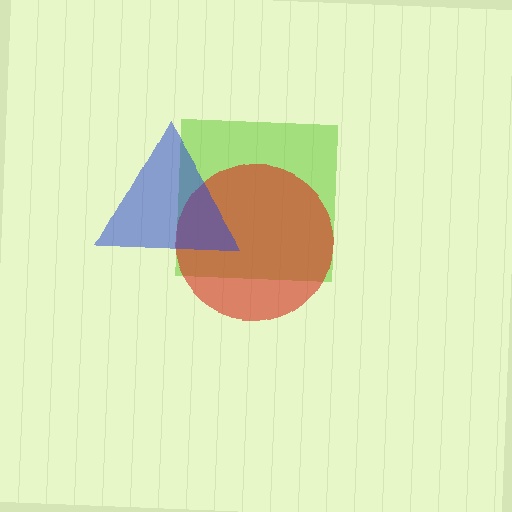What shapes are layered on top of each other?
The layered shapes are: a lime square, a red circle, a blue triangle.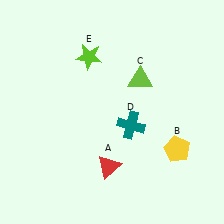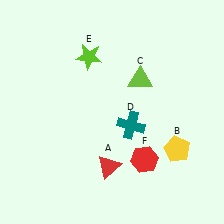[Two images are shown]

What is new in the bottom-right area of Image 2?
A red hexagon (F) was added in the bottom-right area of Image 2.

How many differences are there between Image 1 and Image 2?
There is 1 difference between the two images.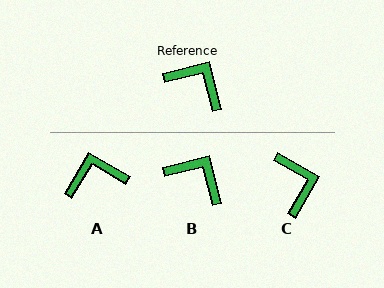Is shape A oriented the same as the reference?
No, it is off by about 45 degrees.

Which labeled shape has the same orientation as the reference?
B.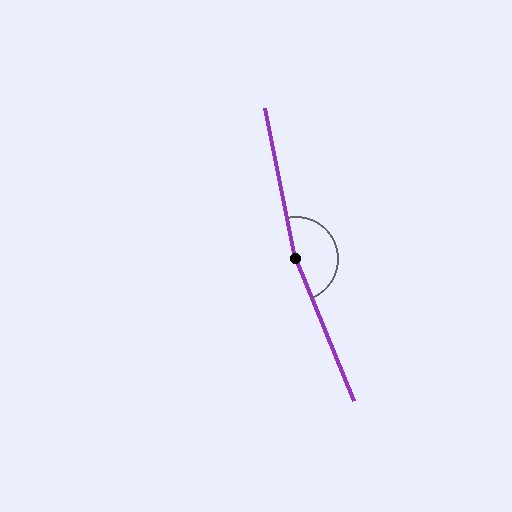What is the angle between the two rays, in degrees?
Approximately 169 degrees.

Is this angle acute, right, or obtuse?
It is obtuse.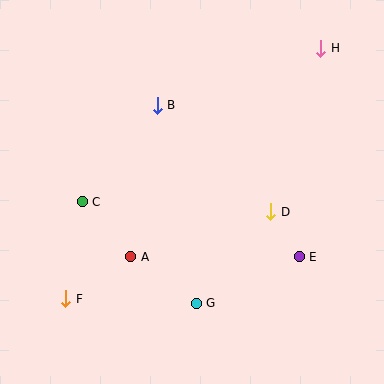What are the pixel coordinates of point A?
Point A is at (131, 257).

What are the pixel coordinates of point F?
Point F is at (66, 299).